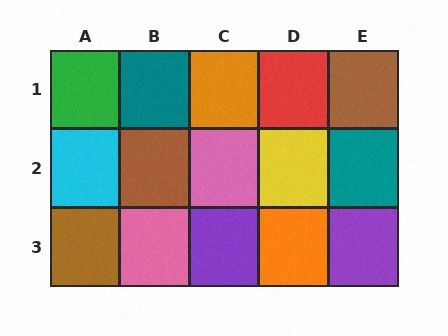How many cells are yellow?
1 cell is yellow.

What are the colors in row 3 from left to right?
Brown, pink, purple, orange, purple.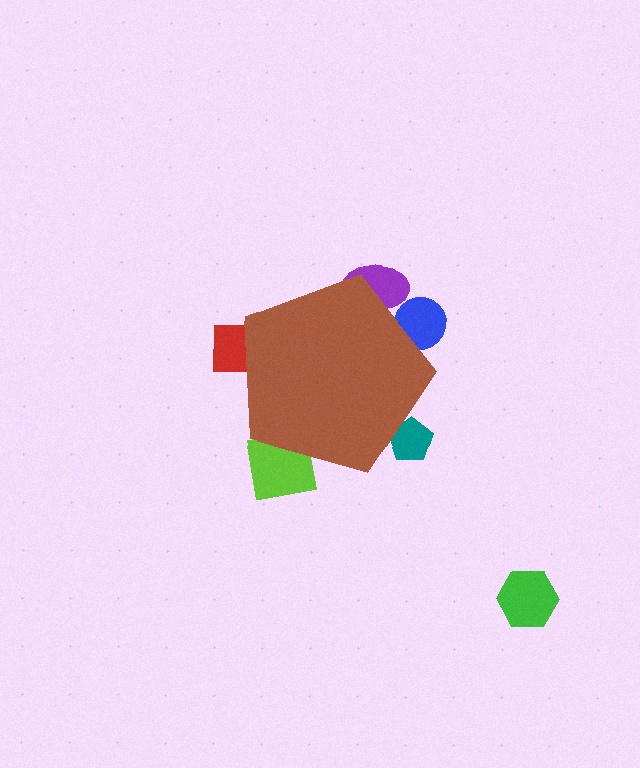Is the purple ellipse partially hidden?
Yes, the purple ellipse is partially hidden behind the brown pentagon.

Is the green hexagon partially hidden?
No, the green hexagon is fully visible.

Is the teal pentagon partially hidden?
Yes, the teal pentagon is partially hidden behind the brown pentagon.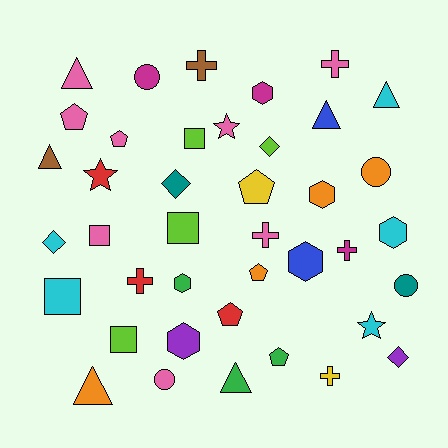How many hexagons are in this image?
There are 6 hexagons.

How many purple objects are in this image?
There are 2 purple objects.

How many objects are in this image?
There are 40 objects.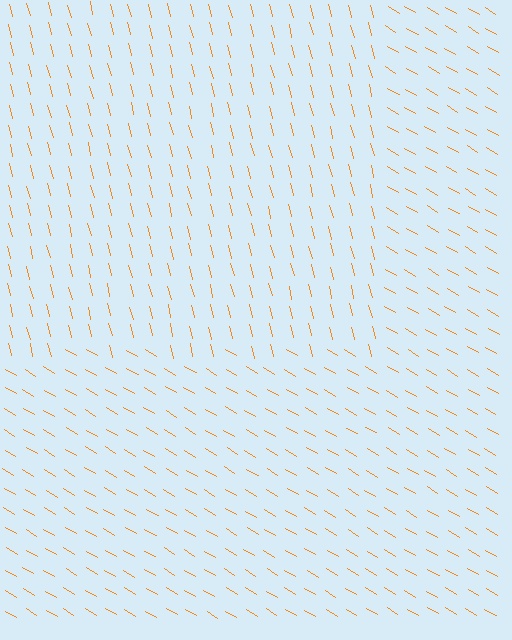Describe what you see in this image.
The image is filled with small orange line segments. A rectangle region in the image has lines oriented differently from the surrounding lines, creating a visible texture boundary.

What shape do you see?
I see a rectangle.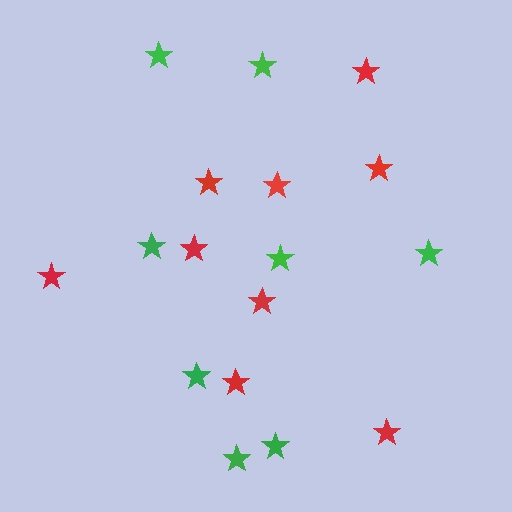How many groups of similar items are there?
There are 2 groups: one group of green stars (8) and one group of red stars (9).